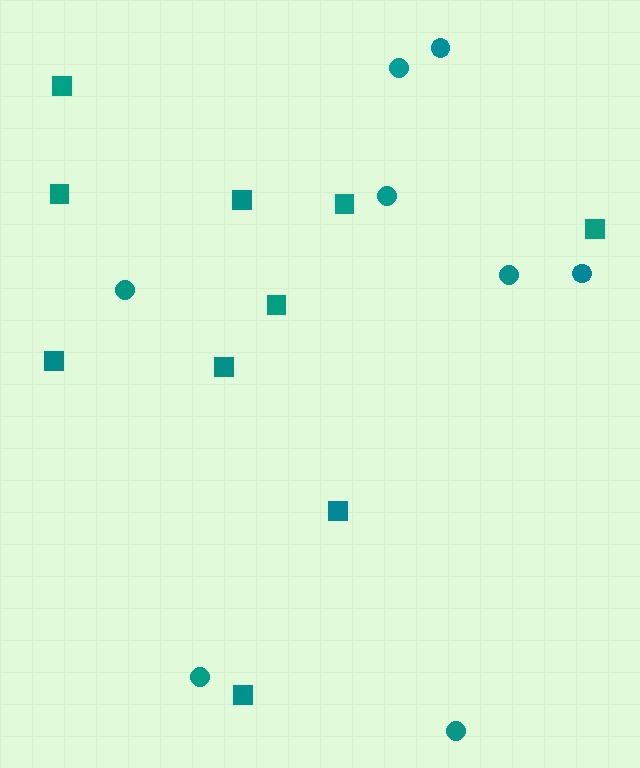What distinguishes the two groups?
There are 2 groups: one group of squares (10) and one group of circles (8).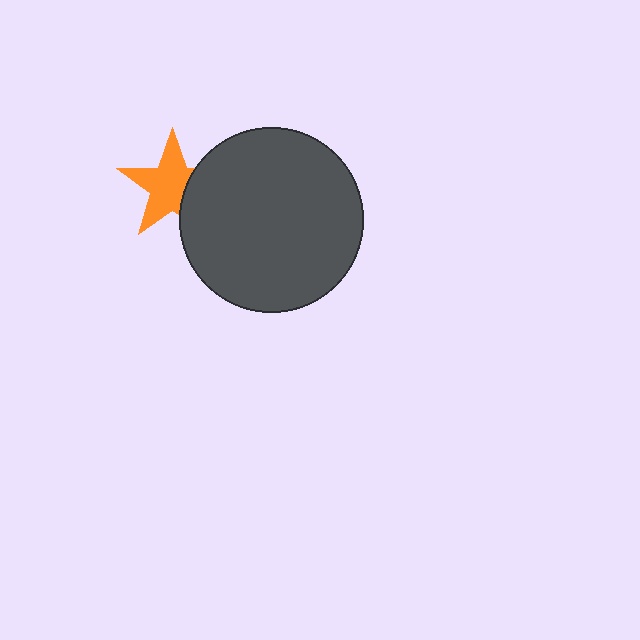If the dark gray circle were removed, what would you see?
You would see the complete orange star.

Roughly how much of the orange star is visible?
Most of it is visible (roughly 70%).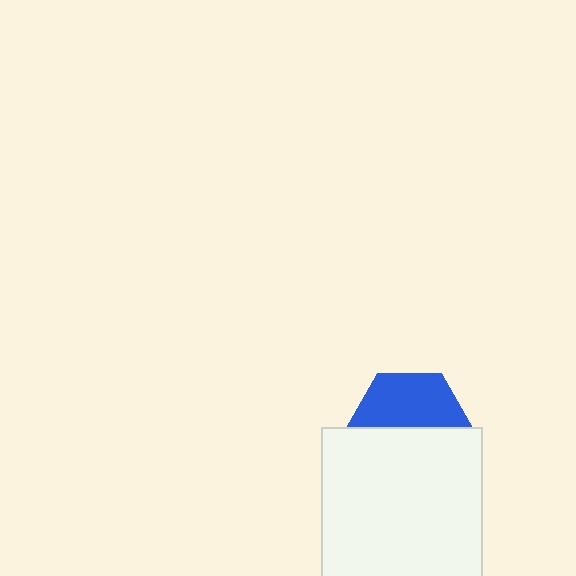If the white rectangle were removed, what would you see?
You would see the complete blue hexagon.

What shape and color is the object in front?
The object in front is a white rectangle.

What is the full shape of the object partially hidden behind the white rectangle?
The partially hidden object is a blue hexagon.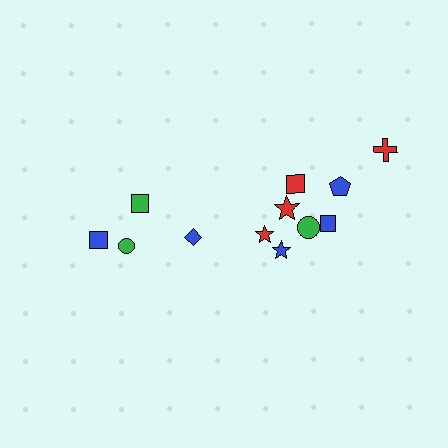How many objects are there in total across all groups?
There are 12 objects.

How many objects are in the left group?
There are 4 objects.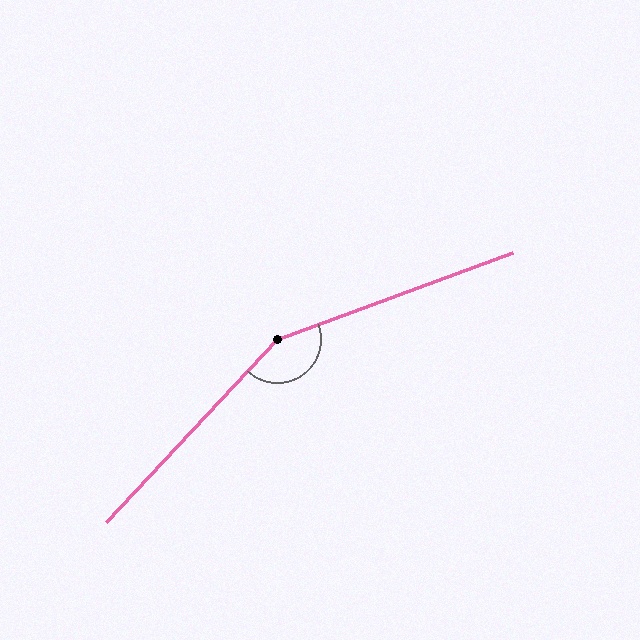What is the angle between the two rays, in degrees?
Approximately 153 degrees.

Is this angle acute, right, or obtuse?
It is obtuse.